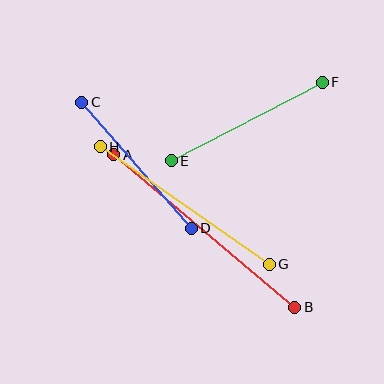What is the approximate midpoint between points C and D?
The midpoint is at approximately (136, 165) pixels.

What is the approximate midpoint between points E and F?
The midpoint is at approximately (247, 122) pixels.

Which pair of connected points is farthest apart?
Points A and B are farthest apart.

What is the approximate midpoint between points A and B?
The midpoint is at approximately (204, 231) pixels.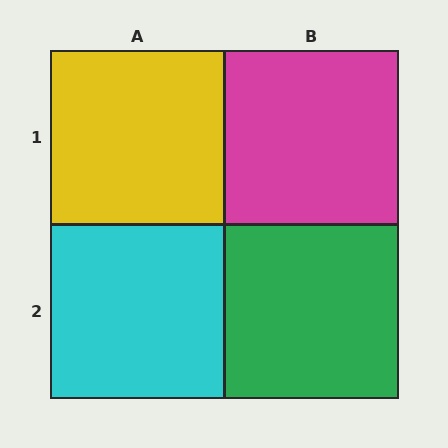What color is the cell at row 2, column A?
Cyan.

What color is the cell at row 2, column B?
Green.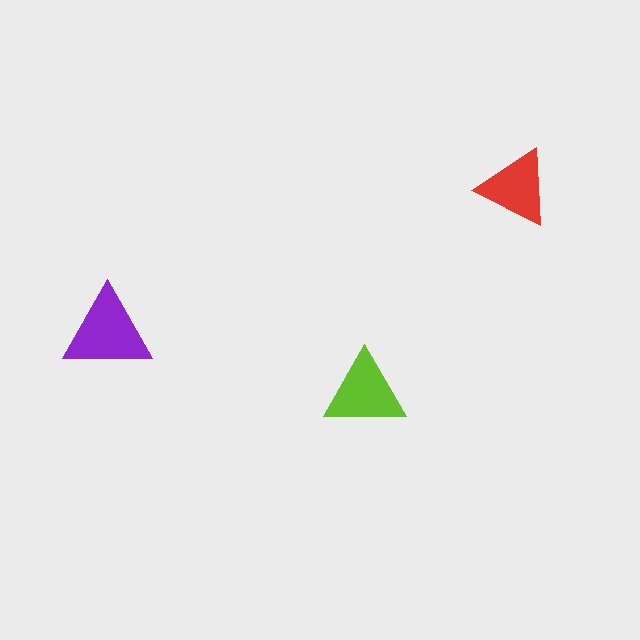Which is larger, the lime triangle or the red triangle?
The lime one.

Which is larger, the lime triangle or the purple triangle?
The purple one.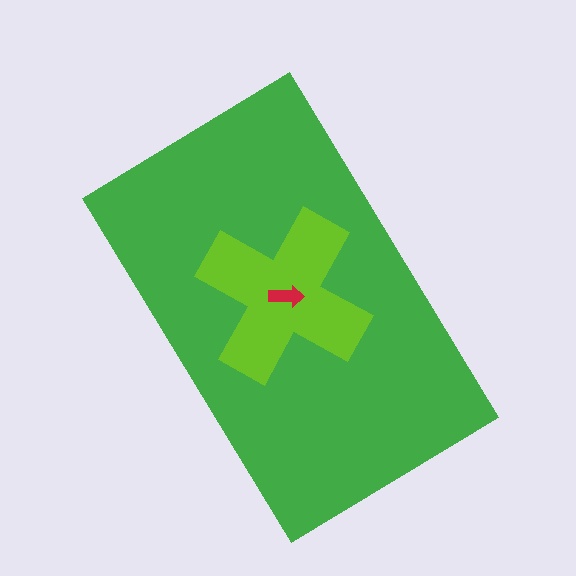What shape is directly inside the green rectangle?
The lime cross.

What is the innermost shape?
The red arrow.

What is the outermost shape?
The green rectangle.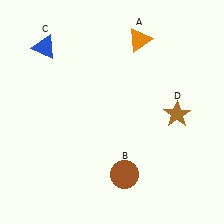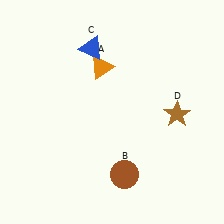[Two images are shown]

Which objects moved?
The objects that moved are: the orange triangle (A), the blue triangle (C).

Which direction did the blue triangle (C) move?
The blue triangle (C) moved right.